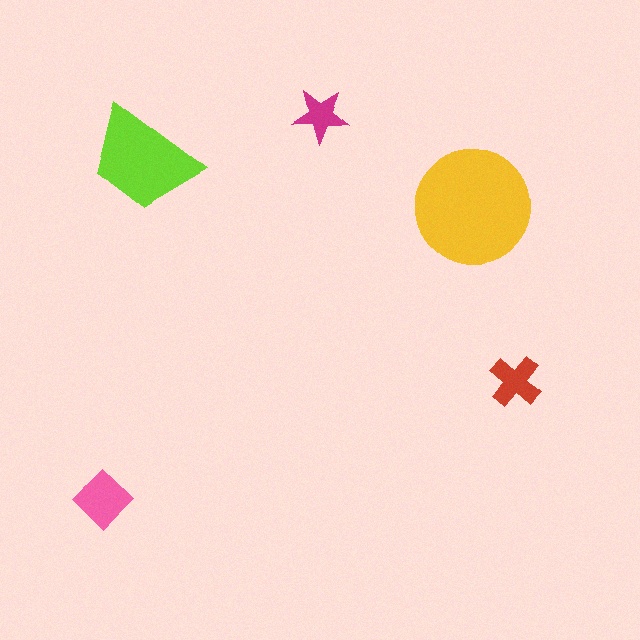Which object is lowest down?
The pink diamond is bottommost.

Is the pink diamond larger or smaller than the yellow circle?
Smaller.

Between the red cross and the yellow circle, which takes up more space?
The yellow circle.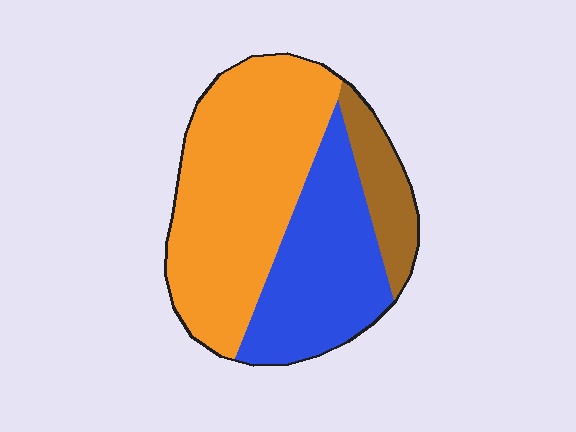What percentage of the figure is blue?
Blue takes up about one third (1/3) of the figure.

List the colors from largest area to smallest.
From largest to smallest: orange, blue, brown.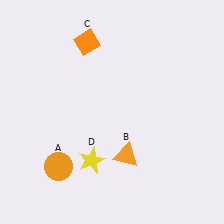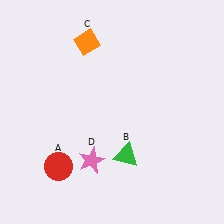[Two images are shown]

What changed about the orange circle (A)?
In Image 1, A is orange. In Image 2, it changed to red.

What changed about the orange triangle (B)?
In Image 1, B is orange. In Image 2, it changed to green.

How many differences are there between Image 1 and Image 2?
There are 3 differences between the two images.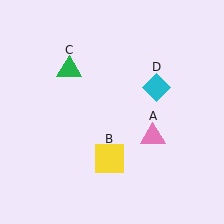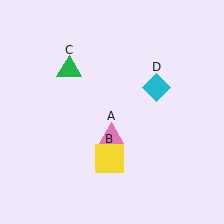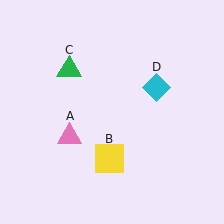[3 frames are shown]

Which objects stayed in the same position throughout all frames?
Yellow square (object B) and green triangle (object C) and cyan diamond (object D) remained stationary.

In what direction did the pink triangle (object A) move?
The pink triangle (object A) moved left.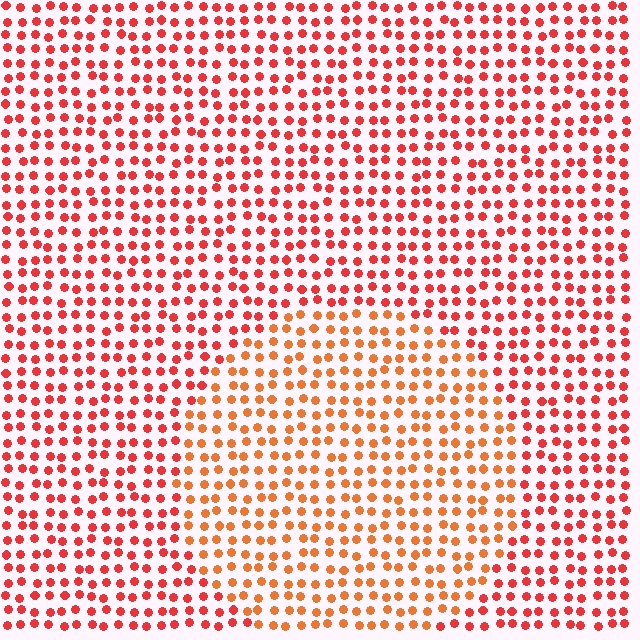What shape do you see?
I see a circle.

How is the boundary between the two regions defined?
The boundary is defined purely by a slight shift in hue (about 24 degrees). Spacing, size, and orientation are identical on both sides.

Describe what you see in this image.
The image is filled with small red elements in a uniform arrangement. A circle-shaped region is visible where the elements are tinted to a slightly different hue, forming a subtle color boundary.